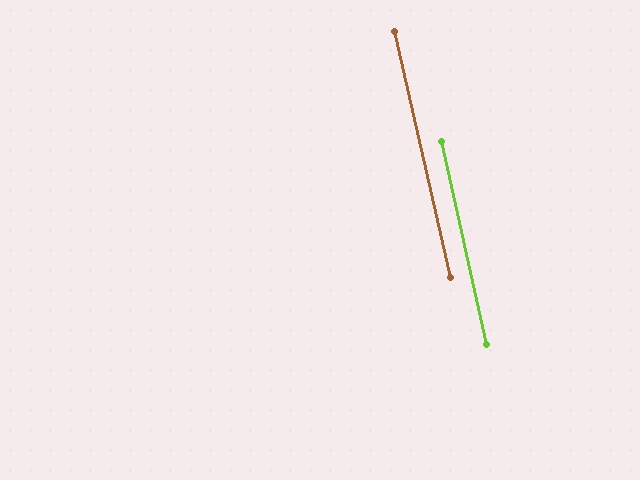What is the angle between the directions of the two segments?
Approximately 0 degrees.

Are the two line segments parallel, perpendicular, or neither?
Parallel — their directions differ by only 0.3°.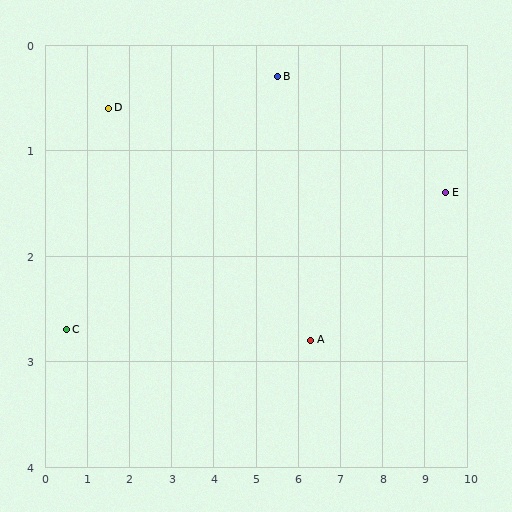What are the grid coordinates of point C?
Point C is at approximately (0.5, 2.7).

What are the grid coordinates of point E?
Point E is at approximately (9.5, 1.4).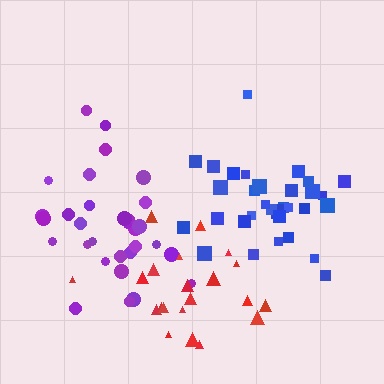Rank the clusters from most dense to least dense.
blue, red, purple.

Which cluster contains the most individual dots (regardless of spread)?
Blue (32).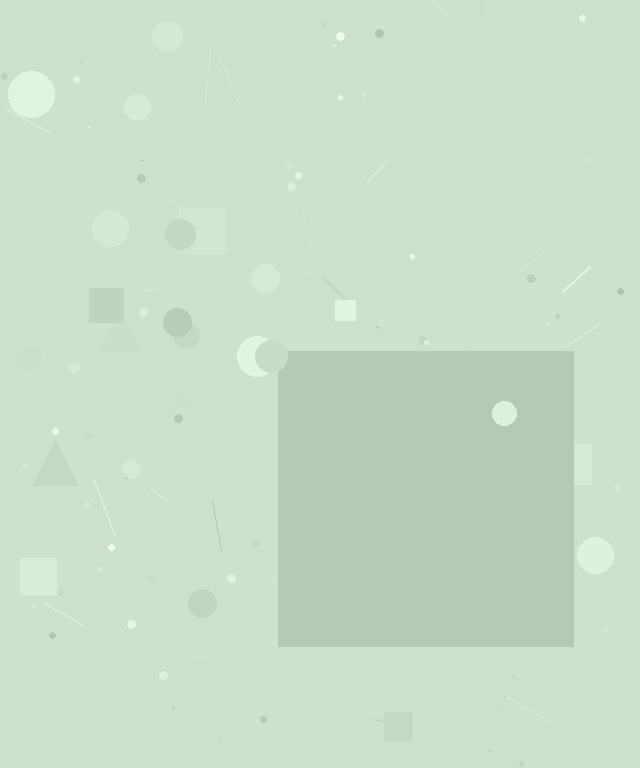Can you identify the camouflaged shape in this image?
The camouflaged shape is a square.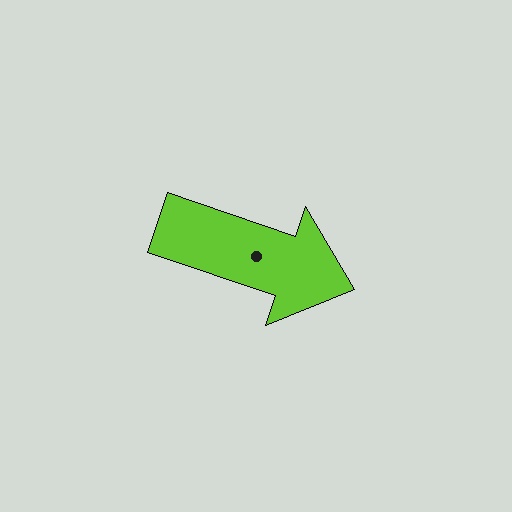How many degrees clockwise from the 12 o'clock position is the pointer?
Approximately 109 degrees.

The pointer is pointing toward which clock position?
Roughly 4 o'clock.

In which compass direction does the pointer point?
East.